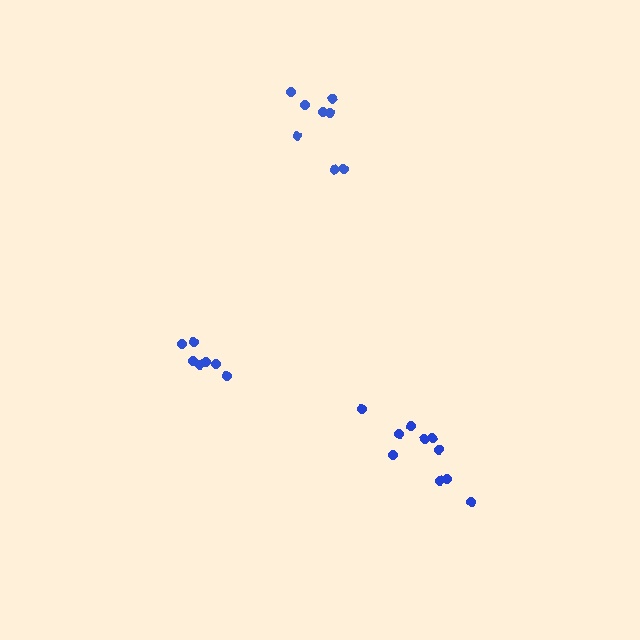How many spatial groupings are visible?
There are 3 spatial groupings.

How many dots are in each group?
Group 1: 7 dots, Group 2: 8 dots, Group 3: 10 dots (25 total).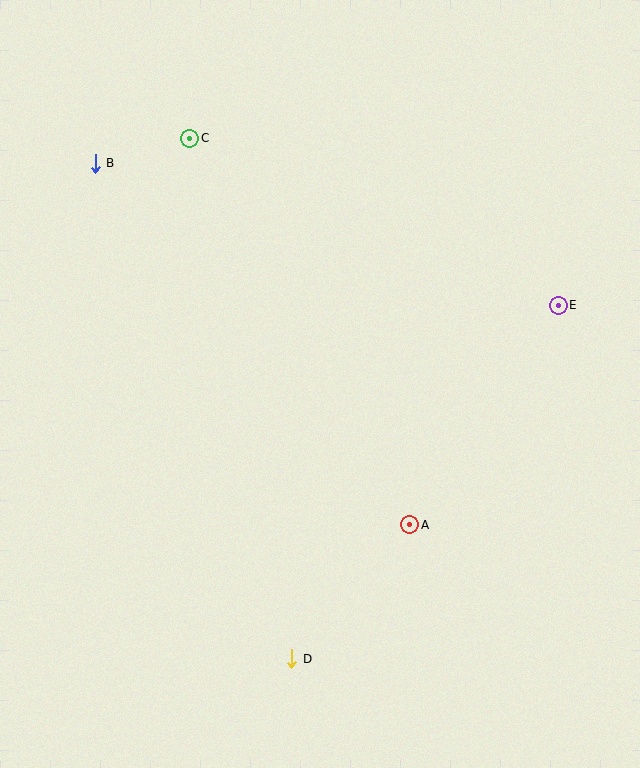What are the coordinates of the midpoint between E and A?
The midpoint between E and A is at (484, 415).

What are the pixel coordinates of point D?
Point D is at (292, 659).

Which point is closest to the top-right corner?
Point E is closest to the top-right corner.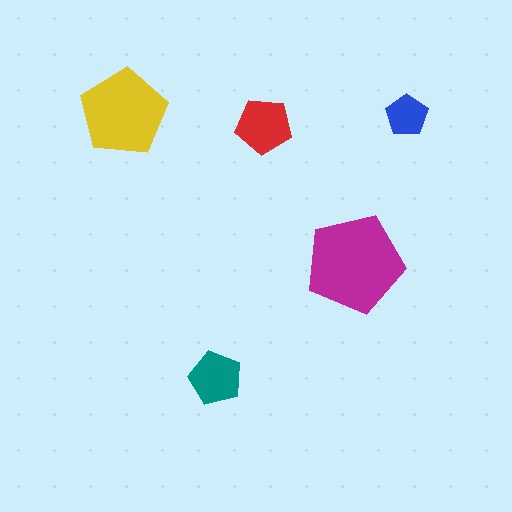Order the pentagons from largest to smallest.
the magenta one, the yellow one, the red one, the teal one, the blue one.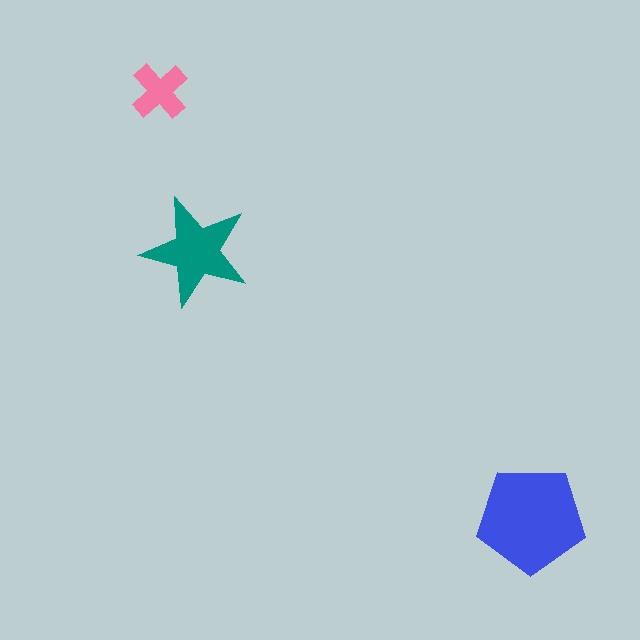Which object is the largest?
The blue pentagon.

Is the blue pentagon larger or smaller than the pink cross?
Larger.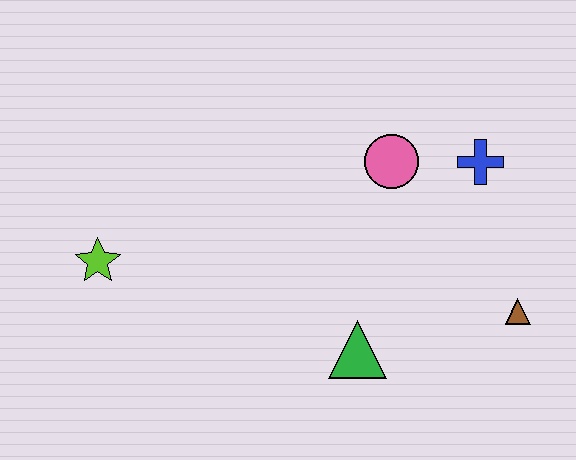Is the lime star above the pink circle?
No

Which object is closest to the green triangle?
The brown triangle is closest to the green triangle.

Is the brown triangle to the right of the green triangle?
Yes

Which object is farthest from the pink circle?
The lime star is farthest from the pink circle.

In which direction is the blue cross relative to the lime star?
The blue cross is to the right of the lime star.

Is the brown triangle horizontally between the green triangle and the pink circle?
No